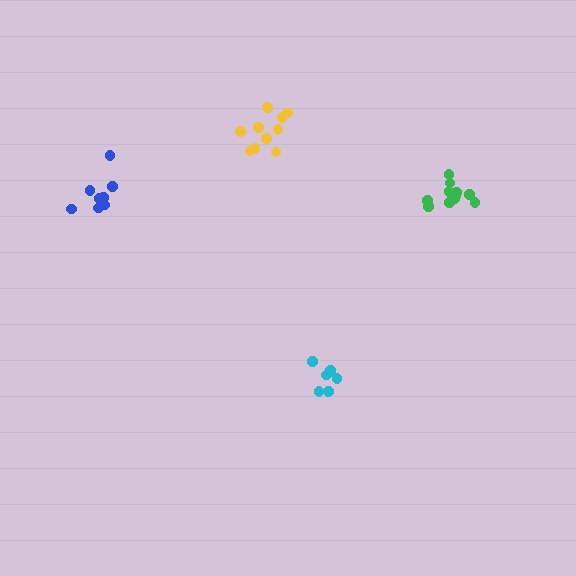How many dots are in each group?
Group 1: 12 dots, Group 2: 8 dots, Group 3: 6 dots, Group 4: 10 dots (36 total).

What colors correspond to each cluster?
The clusters are colored: green, blue, cyan, yellow.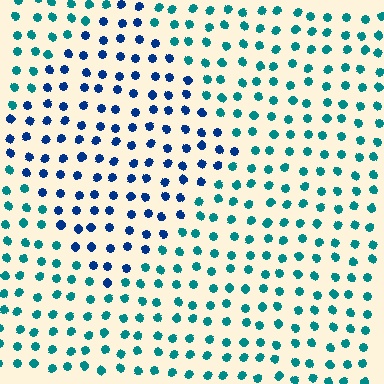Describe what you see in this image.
The image is filled with small teal elements in a uniform arrangement. A diamond-shaped region is visible where the elements are tinted to a slightly different hue, forming a subtle color boundary.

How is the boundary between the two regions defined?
The boundary is defined purely by a slight shift in hue (about 39 degrees). Spacing, size, and orientation are identical on both sides.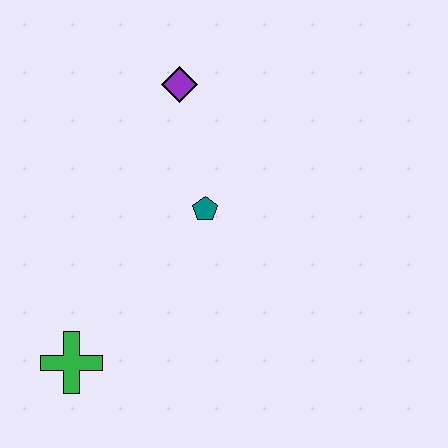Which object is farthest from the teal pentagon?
The green cross is farthest from the teal pentagon.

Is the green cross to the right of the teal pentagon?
No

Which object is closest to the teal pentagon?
The purple diamond is closest to the teal pentagon.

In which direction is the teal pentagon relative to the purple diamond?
The teal pentagon is below the purple diamond.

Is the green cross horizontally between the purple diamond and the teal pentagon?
No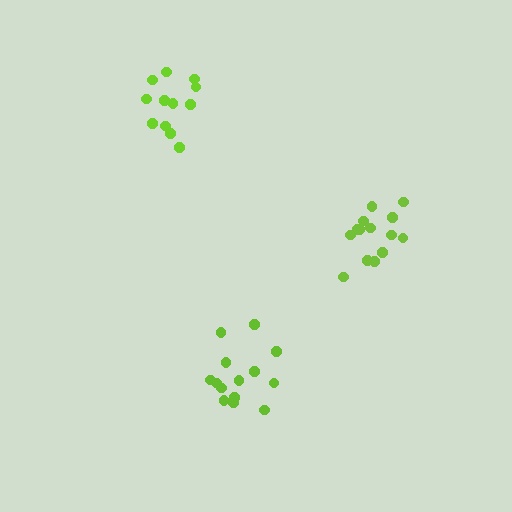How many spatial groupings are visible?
There are 3 spatial groupings.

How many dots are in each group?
Group 1: 14 dots, Group 2: 12 dots, Group 3: 14 dots (40 total).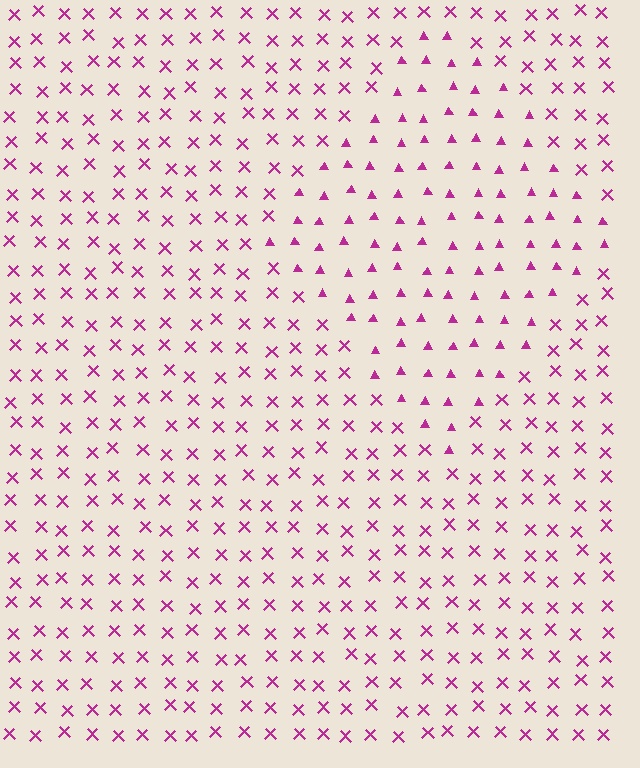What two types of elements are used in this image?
The image uses triangles inside the diamond region and X marks outside it.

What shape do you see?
I see a diamond.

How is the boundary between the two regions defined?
The boundary is defined by a change in element shape: triangles inside vs. X marks outside. All elements share the same color and spacing.